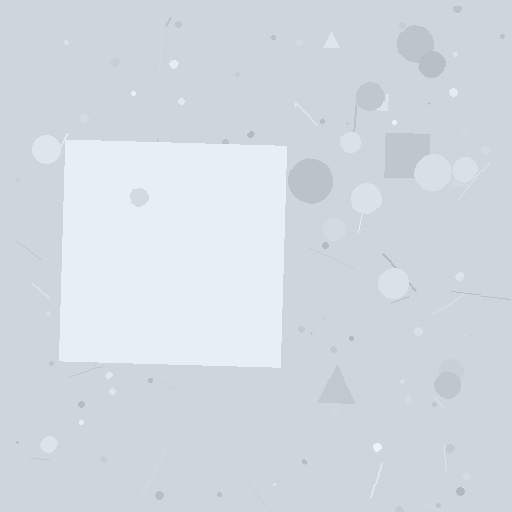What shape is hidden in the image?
A square is hidden in the image.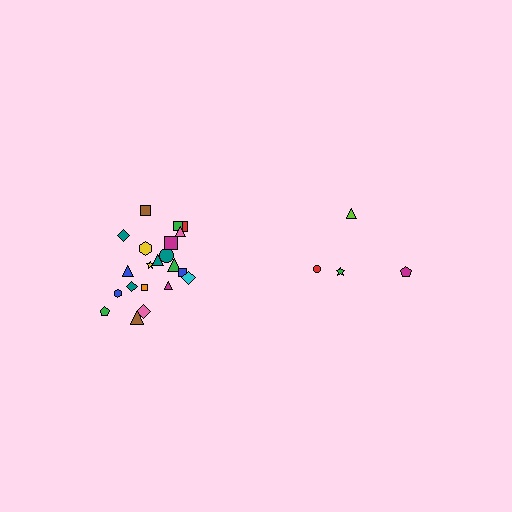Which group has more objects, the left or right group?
The left group.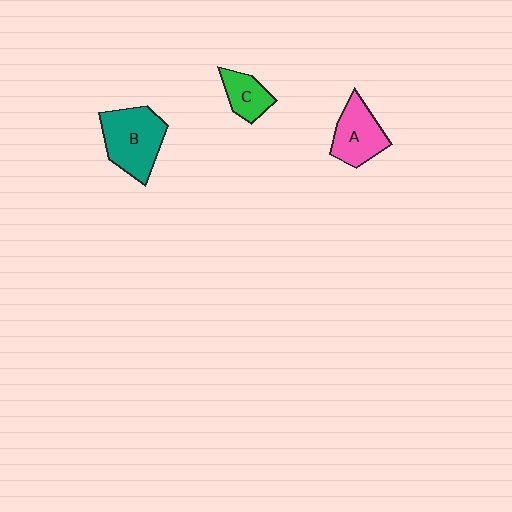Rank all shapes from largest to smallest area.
From largest to smallest: B (teal), A (pink), C (green).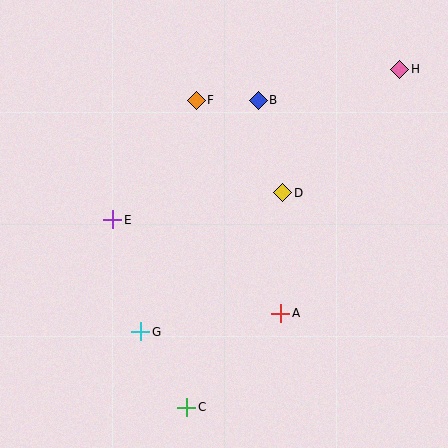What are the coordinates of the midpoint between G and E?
The midpoint between G and E is at (127, 276).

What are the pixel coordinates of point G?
Point G is at (141, 332).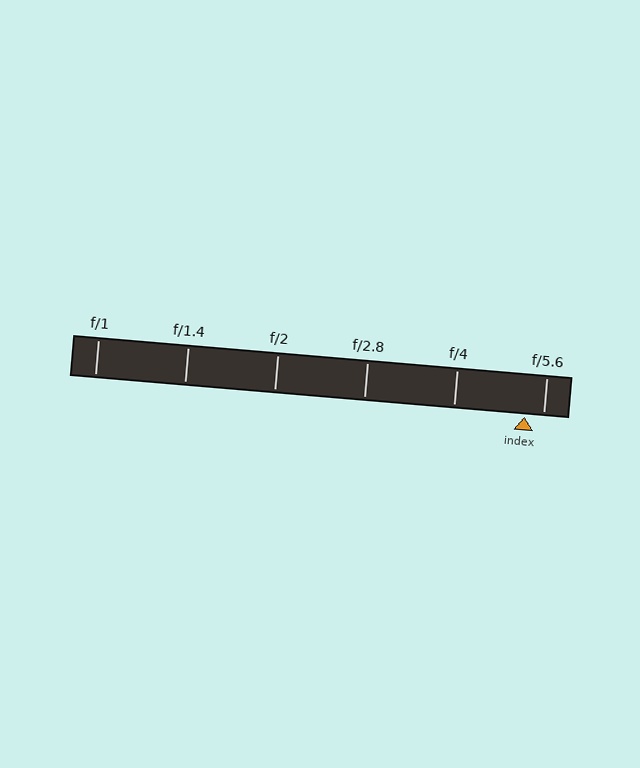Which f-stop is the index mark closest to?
The index mark is closest to f/5.6.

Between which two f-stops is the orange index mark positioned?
The index mark is between f/4 and f/5.6.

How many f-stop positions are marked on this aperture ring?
There are 6 f-stop positions marked.